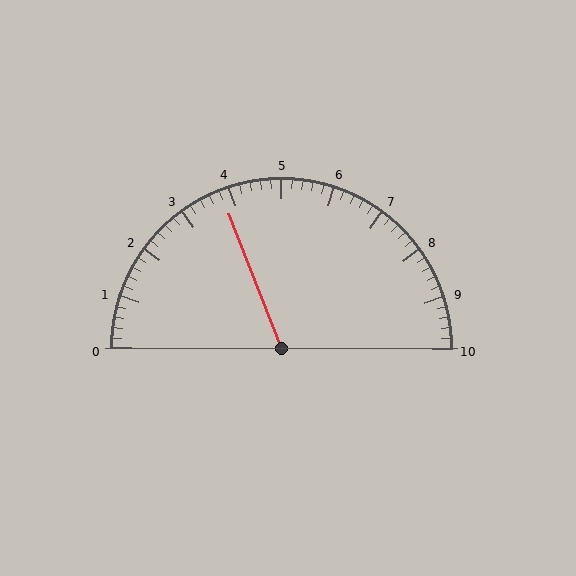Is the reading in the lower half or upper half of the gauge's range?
The reading is in the lower half of the range (0 to 10).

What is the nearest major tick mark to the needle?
The nearest major tick mark is 4.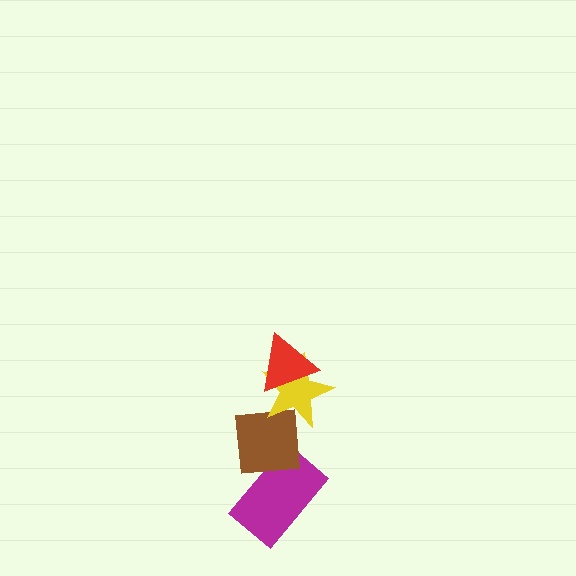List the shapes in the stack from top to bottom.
From top to bottom: the red triangle, the yellow star, the brown square, the magenta rectangle.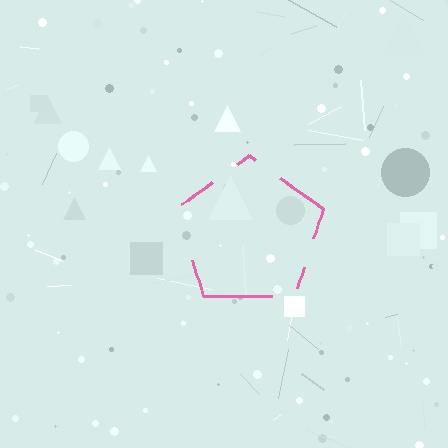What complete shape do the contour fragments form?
The contour fragments form a pentagon.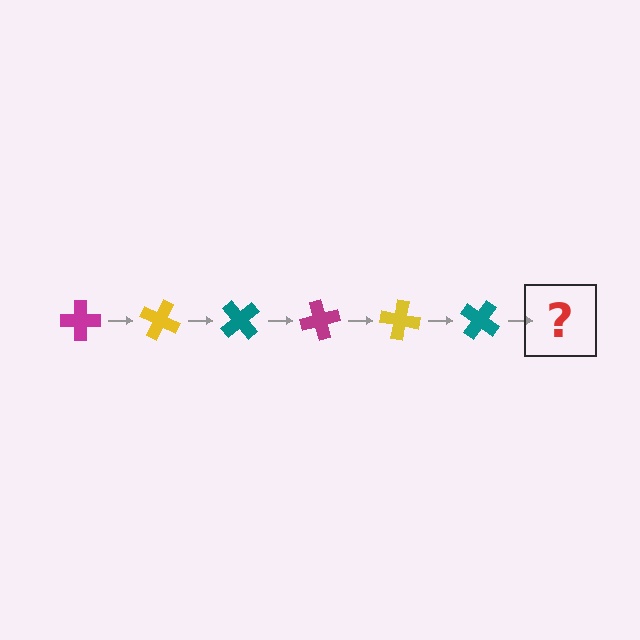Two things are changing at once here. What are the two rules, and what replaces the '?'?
The two rules are that it rotates 25 degrees each step and the color cycles through magenta, yellow, and teal. The '?' should be a magenta cross, rotated 150 degrees from the start.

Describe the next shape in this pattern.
It should be a magenta cross, rotated 150 degrees from the start.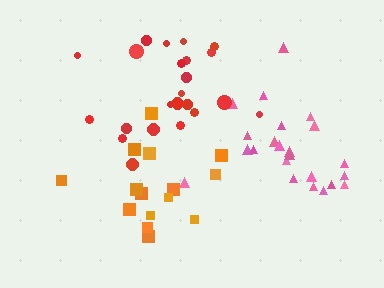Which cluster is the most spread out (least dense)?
Orange.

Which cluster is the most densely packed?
Red.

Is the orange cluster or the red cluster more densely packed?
Red.